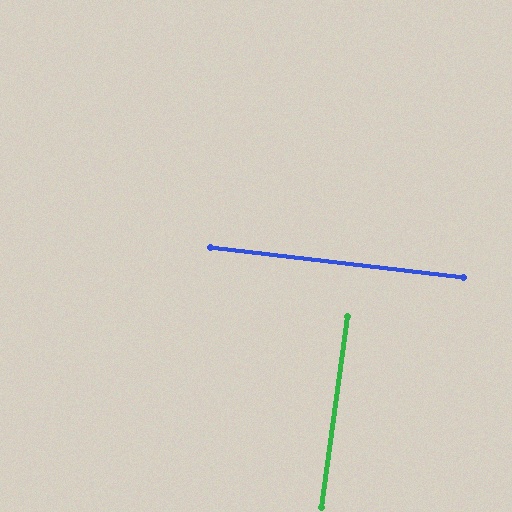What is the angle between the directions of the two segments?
Approximately 89 degrees.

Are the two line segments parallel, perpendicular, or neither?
Perpendicular — they meet at approximately 89°.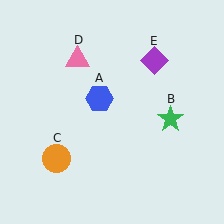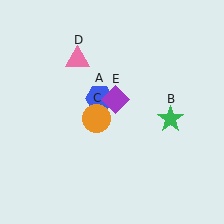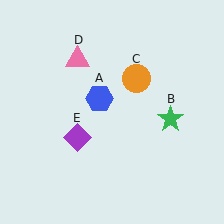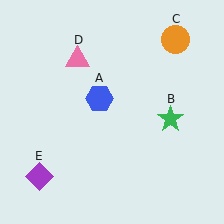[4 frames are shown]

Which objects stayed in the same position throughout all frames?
Blue hexagon (object A) and green star (object B) and pink triangle (object D) remained stationary.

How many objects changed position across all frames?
2 objects changed position: orange circle (object C), purple diamond (object E).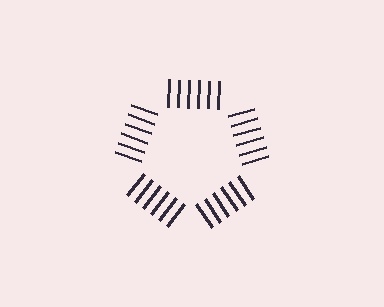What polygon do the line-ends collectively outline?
An illusory pentagon — the line segments terminate on its edges but no continuous stroke is drawn.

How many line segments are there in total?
30 — 6 along each of the 5 edges.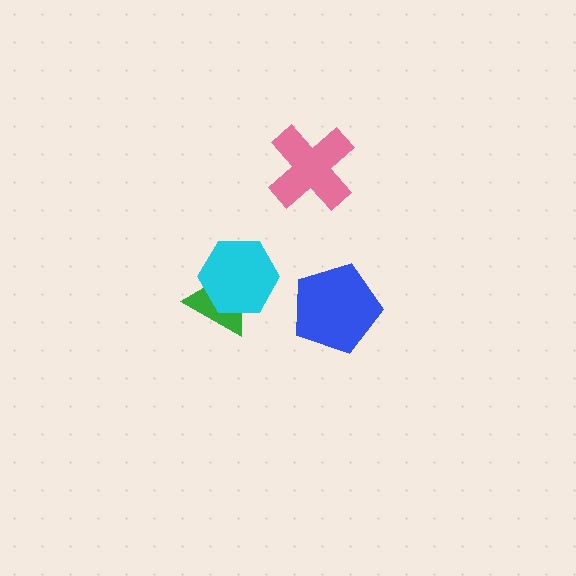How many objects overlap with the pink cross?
0 objects overlap with the pink cross.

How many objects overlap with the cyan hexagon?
1 object overlaps with the cyan hexagon.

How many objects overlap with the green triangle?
1 object overlaps with the green triangle.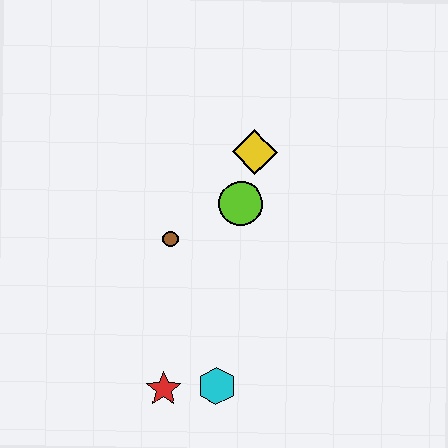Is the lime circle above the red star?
Yes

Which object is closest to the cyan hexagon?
The red star is closest to the cyan hexagon.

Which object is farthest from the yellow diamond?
The red star is farthest from the yellow diamond.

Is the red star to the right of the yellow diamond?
No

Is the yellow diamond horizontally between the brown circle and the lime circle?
No